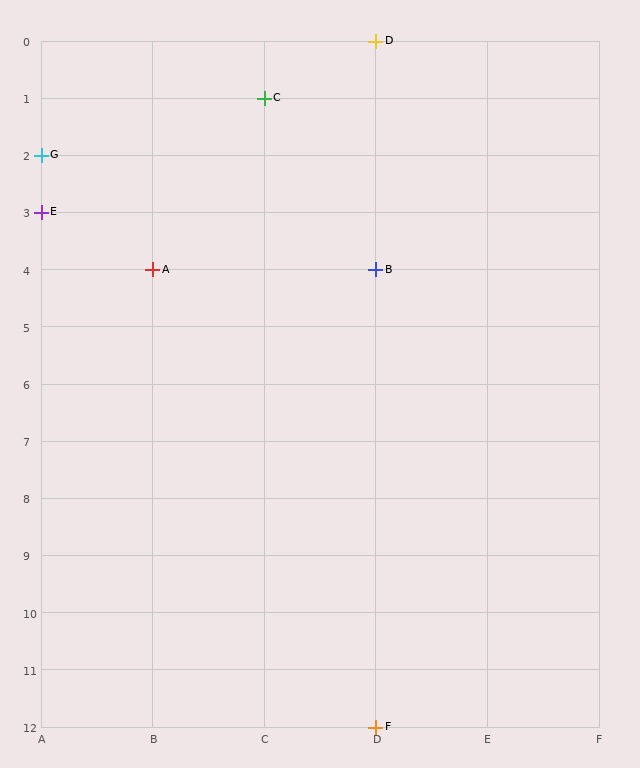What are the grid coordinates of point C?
Point C is at grid coordinates (C, 1).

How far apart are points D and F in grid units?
Points D and F are 12 rows apart.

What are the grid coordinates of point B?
Point B is at grid coordinates (D, 4).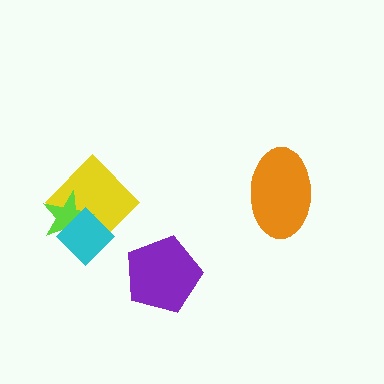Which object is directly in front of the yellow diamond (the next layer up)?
The lime star is directly in front of the yellow diamond.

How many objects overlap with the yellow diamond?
2 objects overlap with the yellow diamond.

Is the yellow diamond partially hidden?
Yes, it is partially covered by another shape.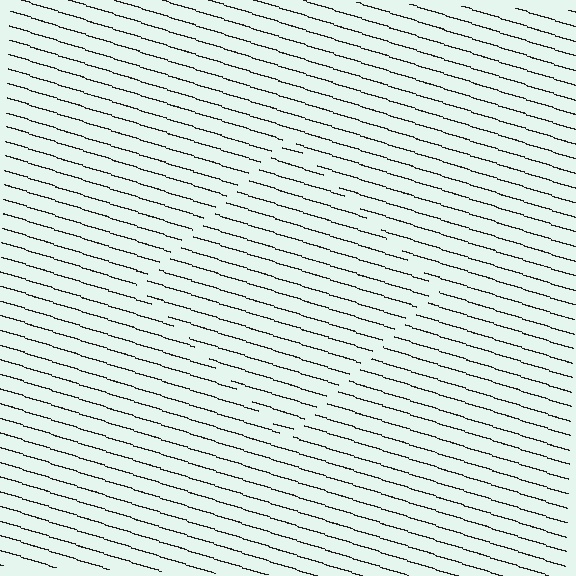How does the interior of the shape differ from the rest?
The interior of the shape contains the same grating, shifted by half a period — the contour is defined by the phase discontinuity where line-ends from the inner and outer gratings abut.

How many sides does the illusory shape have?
4 sides — the line-ends trace a square.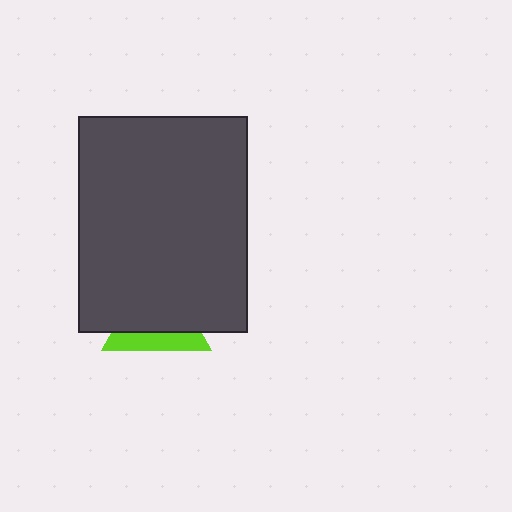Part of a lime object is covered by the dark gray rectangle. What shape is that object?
It is a triangle.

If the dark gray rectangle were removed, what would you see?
You would see the complete lime triangle.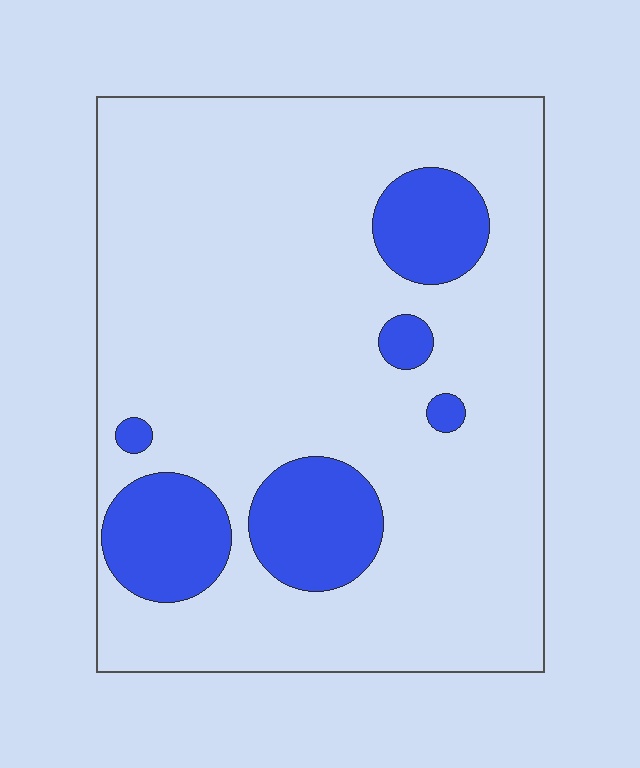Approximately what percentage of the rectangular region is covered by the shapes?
Approximately 15%.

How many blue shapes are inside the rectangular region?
6.